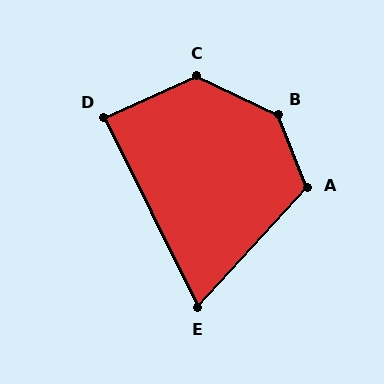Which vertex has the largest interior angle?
B, at approximately 137 degrees.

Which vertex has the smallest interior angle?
E, at approximately 69 degrees.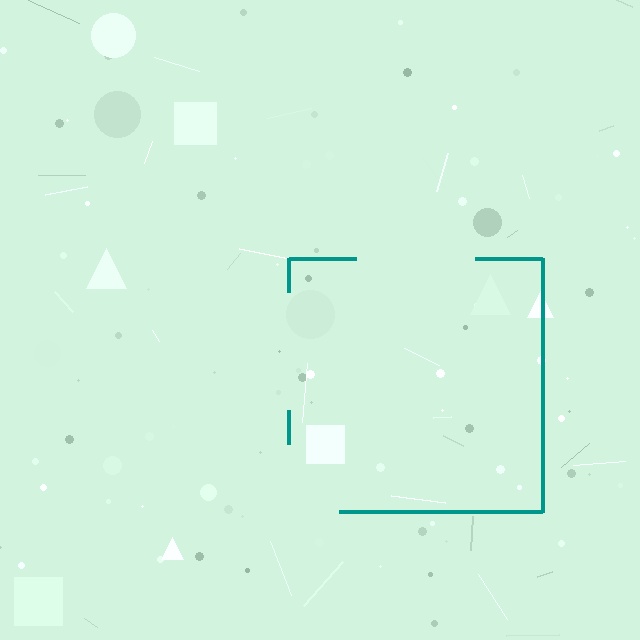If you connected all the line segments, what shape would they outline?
They would outline a square.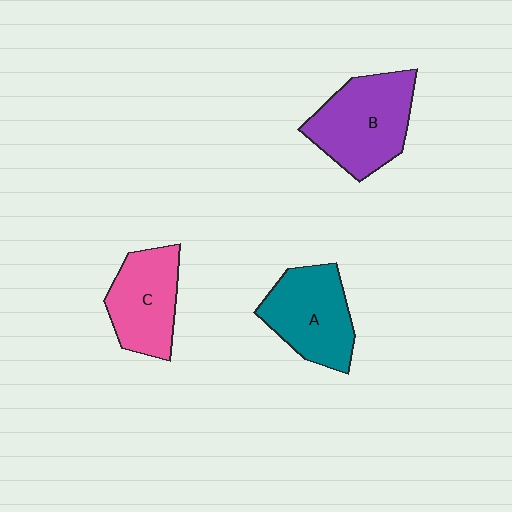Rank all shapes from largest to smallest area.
From largest to smallest: B (purple), A (teal), C (pink).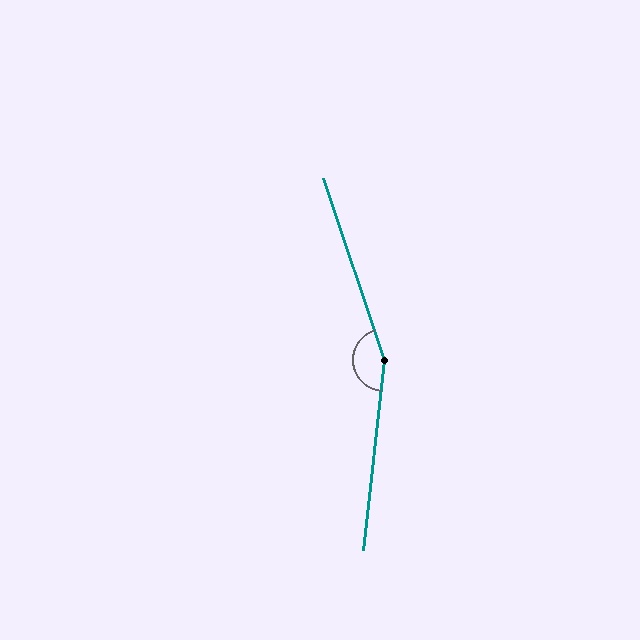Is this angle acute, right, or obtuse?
It is obtuse.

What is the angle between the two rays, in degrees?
Approximately 155 degrees.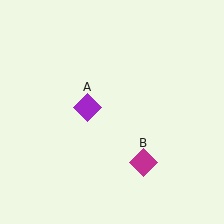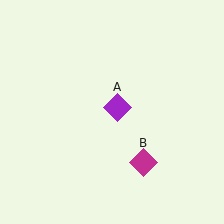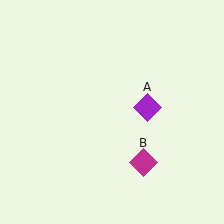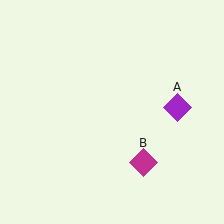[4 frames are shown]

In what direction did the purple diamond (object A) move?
The purple diamond (object A) moved right.